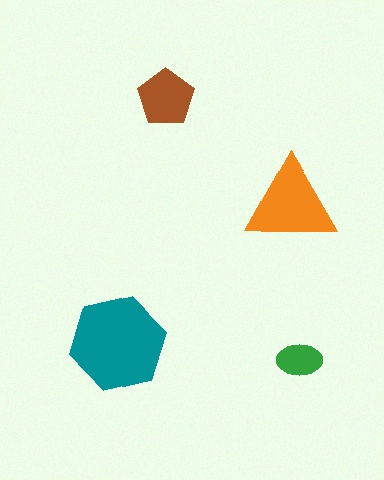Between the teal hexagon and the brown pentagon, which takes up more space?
The teal hexagon.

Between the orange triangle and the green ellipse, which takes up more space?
The orange triangle.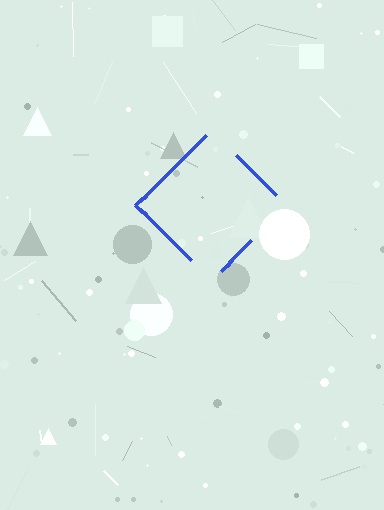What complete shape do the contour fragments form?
The contour fragments form a diamond.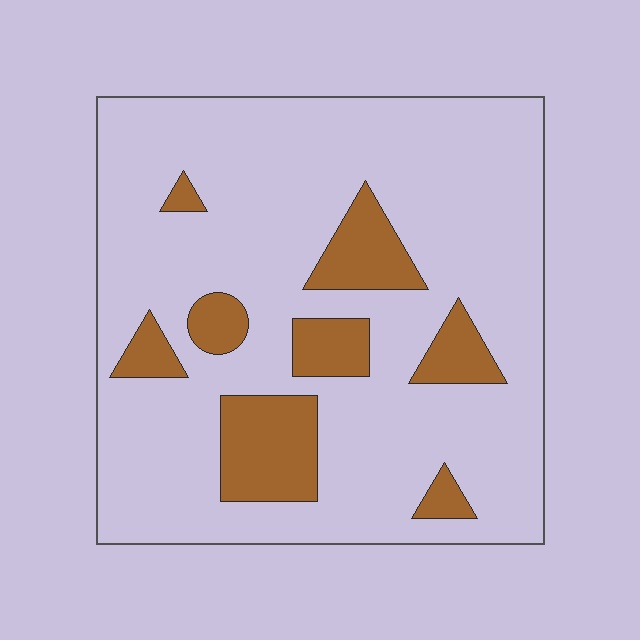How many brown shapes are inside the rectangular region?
8.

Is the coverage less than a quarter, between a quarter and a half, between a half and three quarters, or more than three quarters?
Less than a quarter.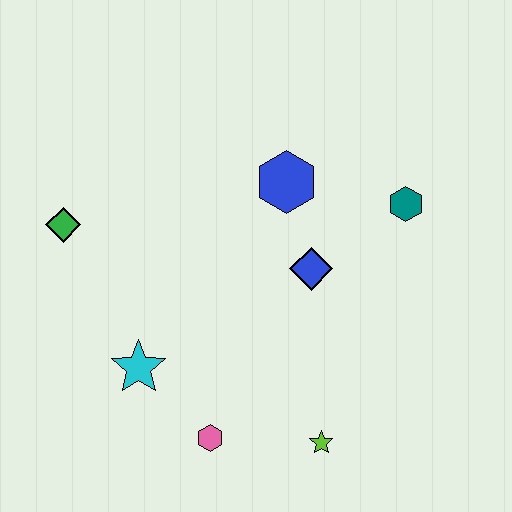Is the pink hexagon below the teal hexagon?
Yes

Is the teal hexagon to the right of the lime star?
Yes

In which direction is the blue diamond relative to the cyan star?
The blue diamond is to the right of the cyan star.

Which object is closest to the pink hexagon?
The cyan star is closest to the pink hexagon.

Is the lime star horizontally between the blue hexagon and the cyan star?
No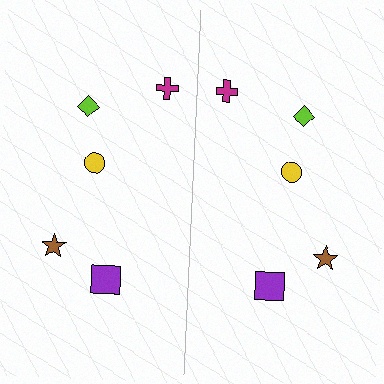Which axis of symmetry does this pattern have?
The pattern has a vertical axis of symmetry running through the center of the image.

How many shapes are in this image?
There are 10 shapes in this image.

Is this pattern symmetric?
Yes, this pattern has bilateral (reflection) symmetry.